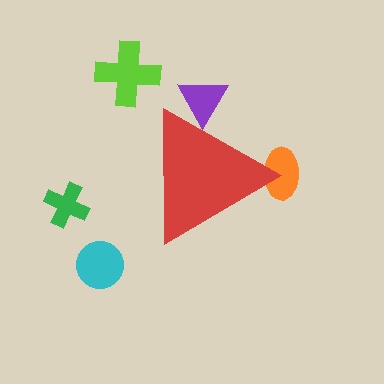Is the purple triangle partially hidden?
Yes, the purple triangle is partially hidden behind the red triangle.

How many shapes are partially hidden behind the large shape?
2 shapes are partially hidden.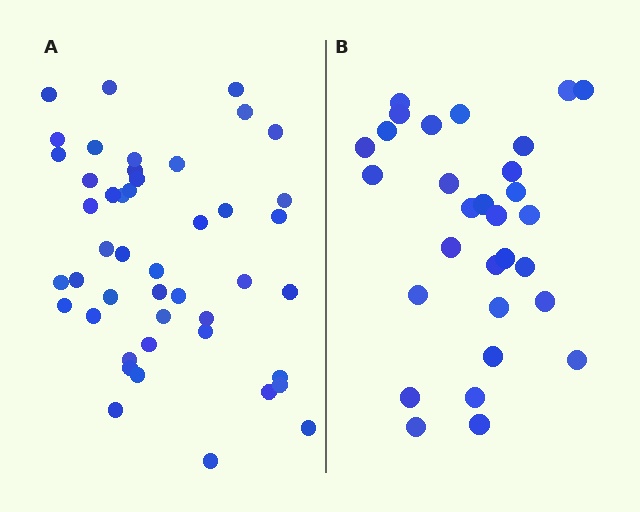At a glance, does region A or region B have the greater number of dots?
Region A (the left region) has more dots.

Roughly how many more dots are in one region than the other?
Region A has approximately 15 more dots than region B.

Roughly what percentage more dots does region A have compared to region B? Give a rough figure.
About 55% more.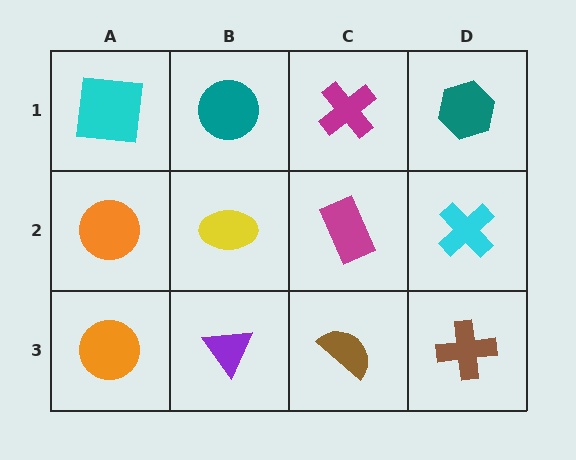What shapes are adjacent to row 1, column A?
An orange circle (row 2, column A), a teal circle (row 1, column B).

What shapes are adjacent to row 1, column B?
A yellow ellipse (row 2, column B), a cyan square (row 1, column A), a magenta cross (row 1, column C).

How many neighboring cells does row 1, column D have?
2.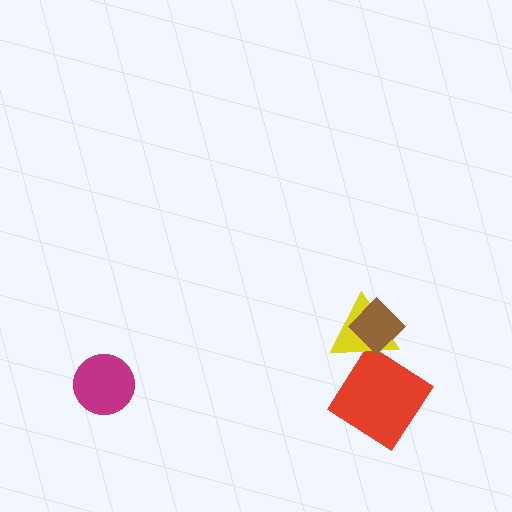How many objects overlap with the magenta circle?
0 objects overlap with the magenta circle.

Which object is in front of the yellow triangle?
The brown diamond is in front of the yellow triangle.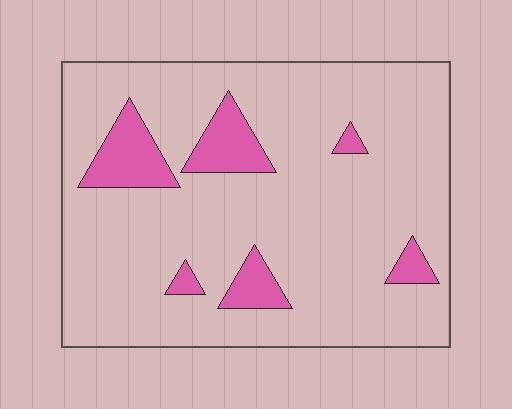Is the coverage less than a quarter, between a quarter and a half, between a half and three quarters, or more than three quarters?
Less than a quarter.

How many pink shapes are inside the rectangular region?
6.